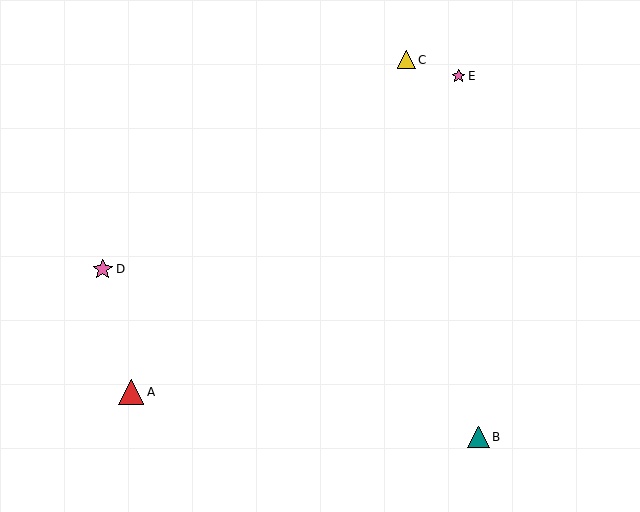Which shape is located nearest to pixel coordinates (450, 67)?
The pink star (labeled E) at (458, 76) is nearest to that location.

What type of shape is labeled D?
Shape D is a pink star.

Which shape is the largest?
The red triangle (labeled A) is the largest.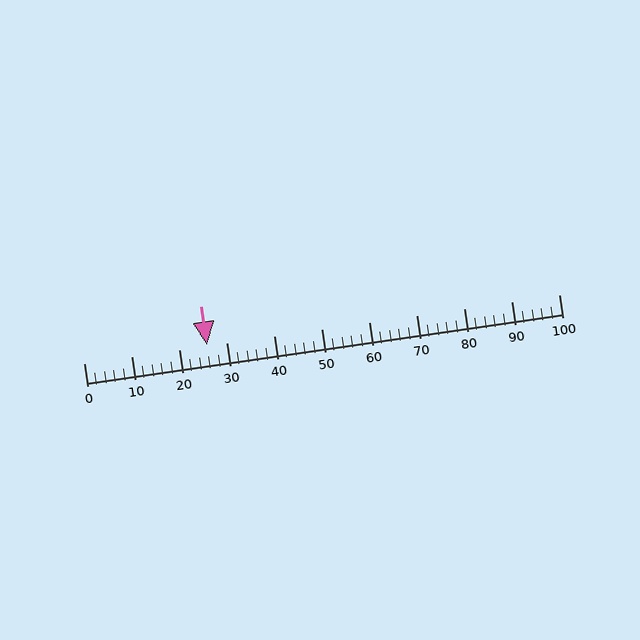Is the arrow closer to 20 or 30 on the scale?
The arrow is closer to 30.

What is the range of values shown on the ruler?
The ruler shows values from 0 to 100.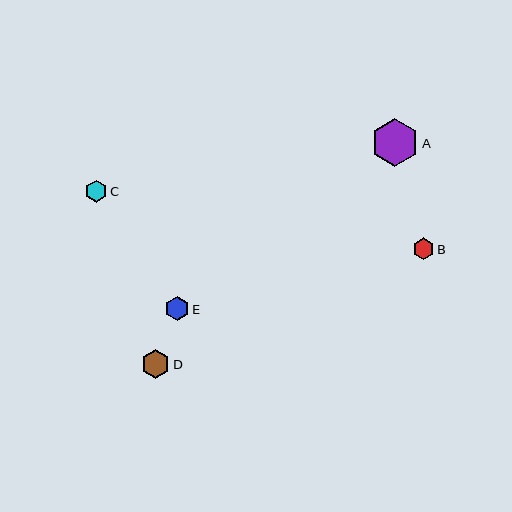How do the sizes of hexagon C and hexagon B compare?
Hexagon C and hexagon B are approximately the same size.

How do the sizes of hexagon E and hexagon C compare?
Hexagon E and hexagon C are approximately the same size.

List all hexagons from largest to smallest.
From largest to smallest: A, D, E, C, B.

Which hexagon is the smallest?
Hexagon B is the smallest with a size of approximately 22 pixels.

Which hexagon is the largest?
Hexagon A is the largest with a size of approximately 48 pixels.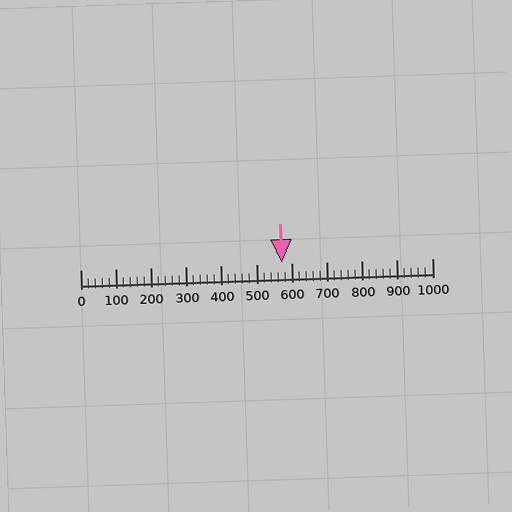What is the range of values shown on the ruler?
The ruler shows values from 0 to 1000.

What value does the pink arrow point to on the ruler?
The pink arrow points to approximately 571.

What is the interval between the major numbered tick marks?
The major tick marks are spaced 100 units apart.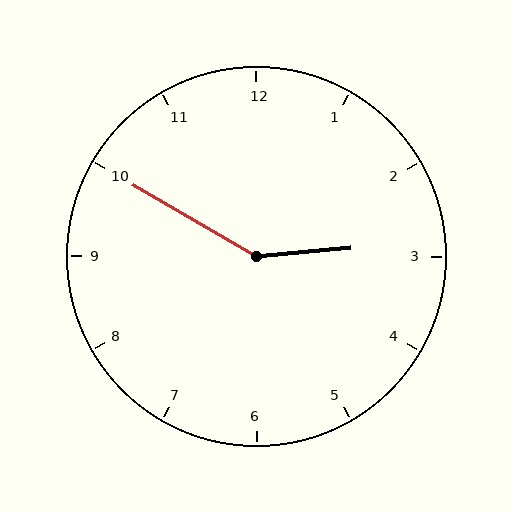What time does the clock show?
2:50.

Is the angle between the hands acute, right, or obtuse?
It is obtuse.